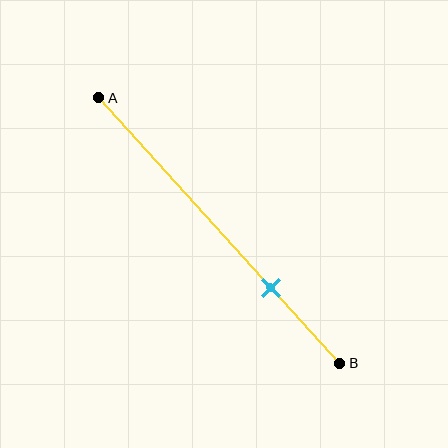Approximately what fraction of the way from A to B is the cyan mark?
The cyan mark is approximately 70% of the way from A to B.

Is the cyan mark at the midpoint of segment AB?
No, the mark is at about 70% from A, not at the 50% midpoint.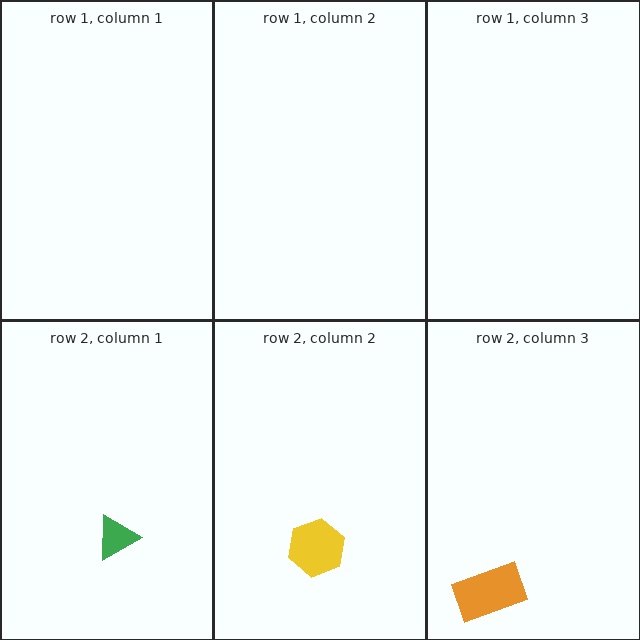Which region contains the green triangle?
The row 2, column 1 region.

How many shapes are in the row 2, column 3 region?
1.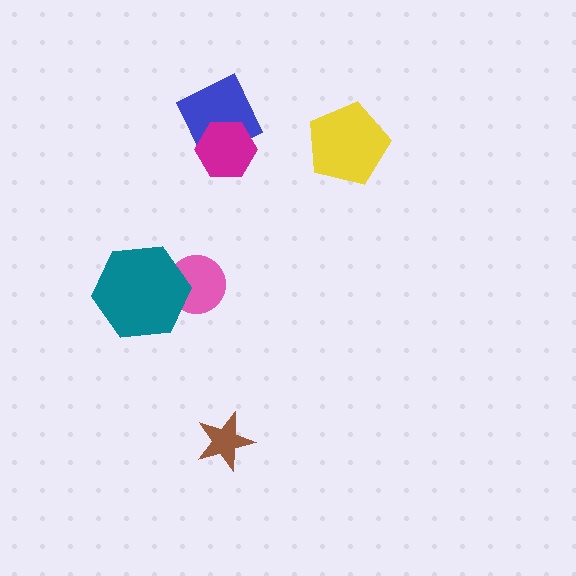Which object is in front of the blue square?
The magenta hexagon is in front of the blue square.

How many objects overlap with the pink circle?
1 object overlaps with the pink circle.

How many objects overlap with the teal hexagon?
1 object overlaps with the teal hexagon.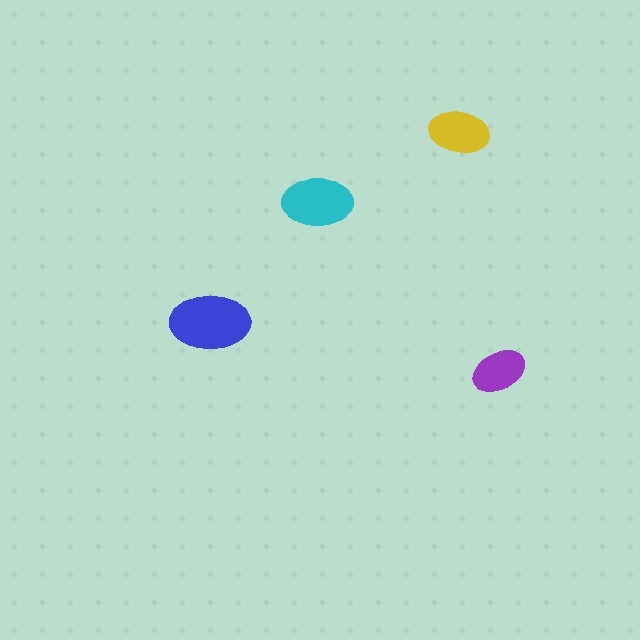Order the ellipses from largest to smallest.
the blue one, the cyan one, the yellow one, the purple one.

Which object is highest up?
The yellow ellipse is topmost.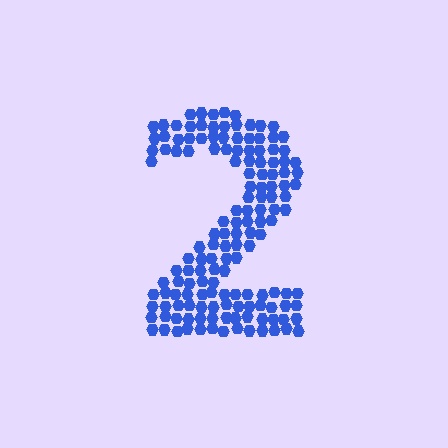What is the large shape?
The large shape is the digit 2.